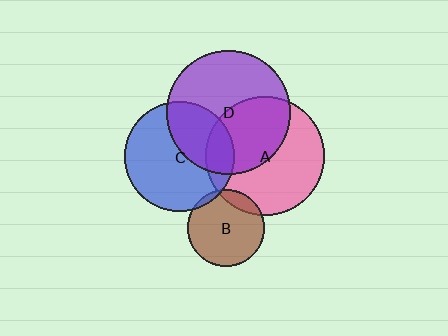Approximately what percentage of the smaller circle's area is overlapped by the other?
Approximately 15%.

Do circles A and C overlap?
Yes.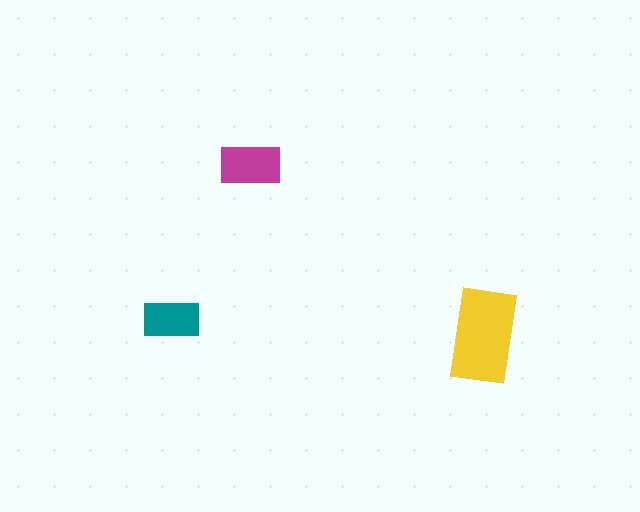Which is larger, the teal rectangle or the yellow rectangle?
The yellow one.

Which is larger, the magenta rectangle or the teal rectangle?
The magenta one.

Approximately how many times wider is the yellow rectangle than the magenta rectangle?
About 1.5 times wider.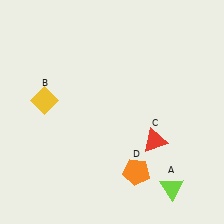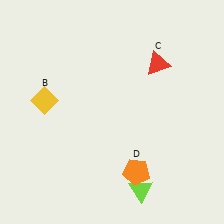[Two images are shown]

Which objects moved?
The objects that moved are: the lime triangle (A), the red triangle (C).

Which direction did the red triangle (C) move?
The red triangle (C) moved up.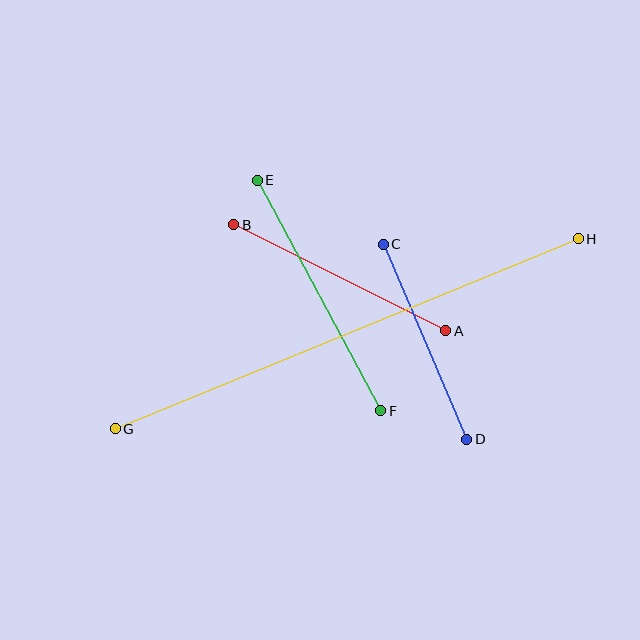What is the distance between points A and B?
The distance is approximately 237 pixels.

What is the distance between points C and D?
The distance is approximately 212 pixels.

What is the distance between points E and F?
The distance is approximately 262 pixels.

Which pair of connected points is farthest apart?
Points G and H are farthest apart.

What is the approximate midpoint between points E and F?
The midpoint is at approximately (319, 296) pixels.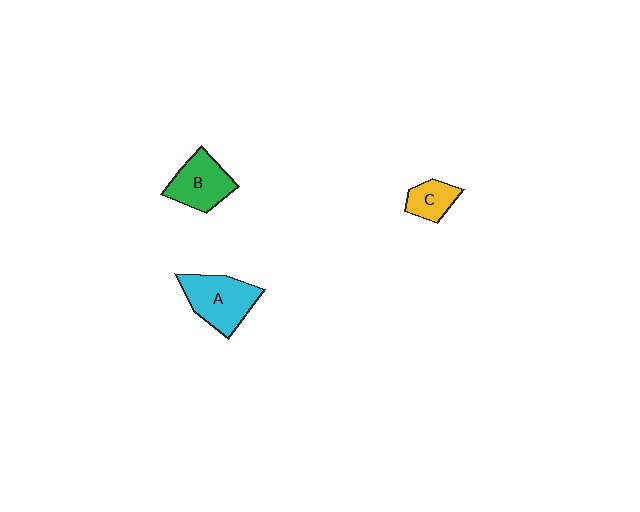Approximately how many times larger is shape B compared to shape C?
Approximately 1.7 times.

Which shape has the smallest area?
Shape C (yellow).